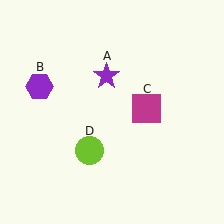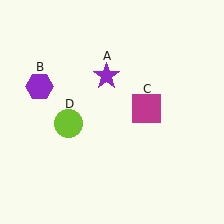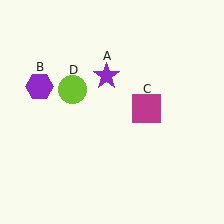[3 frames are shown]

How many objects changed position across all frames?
1 object changed position: lime circle (object D).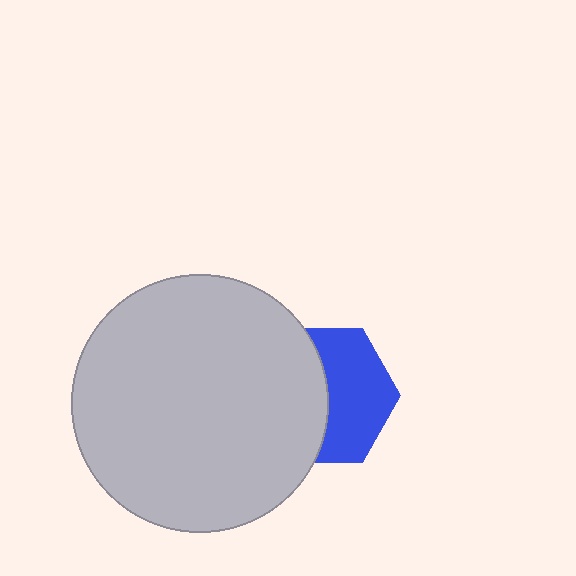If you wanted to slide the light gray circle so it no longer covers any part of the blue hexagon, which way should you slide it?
Slide it left — that is the most direct way to separate the two shapes.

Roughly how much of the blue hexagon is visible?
About half of it is visible (roughly 51%).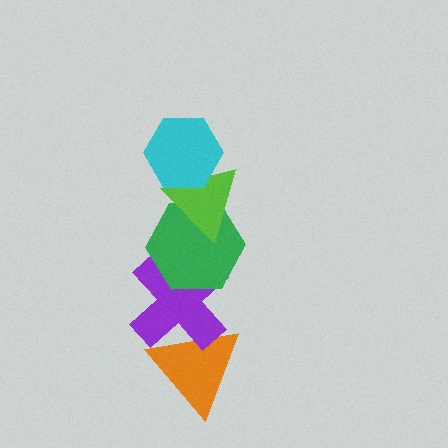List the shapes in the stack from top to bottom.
From top to bottom: the cyan hexagon, the lime triangle, the green hexagon, the purple cross, the orange triangle.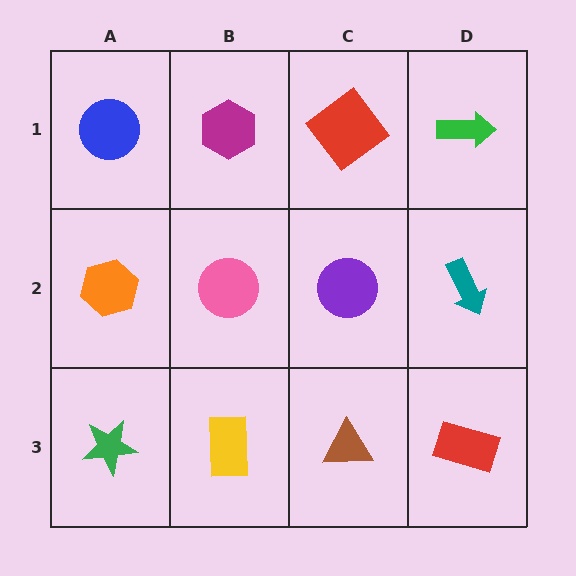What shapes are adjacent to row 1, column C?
A purple circle (row 2, column C), a magenta hexagon (row 1, column B), a green arrow (row 1, column D).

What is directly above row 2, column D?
A green arrow.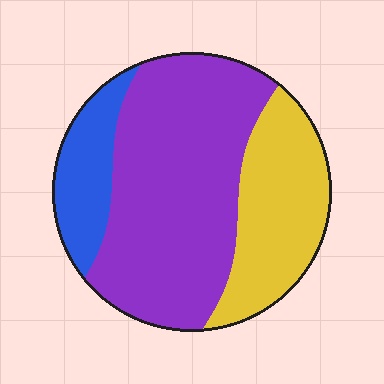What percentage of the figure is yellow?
Yellow takes up between a quarter and a half of the figure.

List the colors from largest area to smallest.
From largest to smallest: purple, yellow, blue.